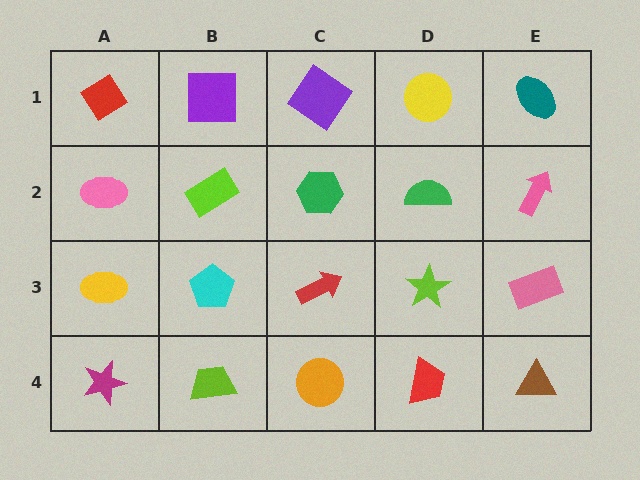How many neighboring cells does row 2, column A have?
3.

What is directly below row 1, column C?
A green hexagon.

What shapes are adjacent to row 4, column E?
A pink rectangle (row 3, column E), a red trapezoid (row 4, column D).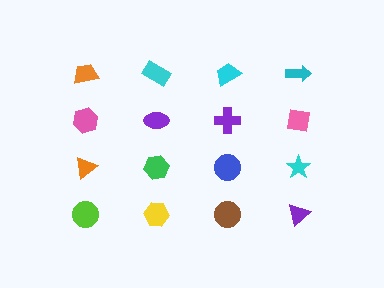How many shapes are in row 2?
4 shapes.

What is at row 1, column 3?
A cyan trapezoid.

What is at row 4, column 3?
A brown circle.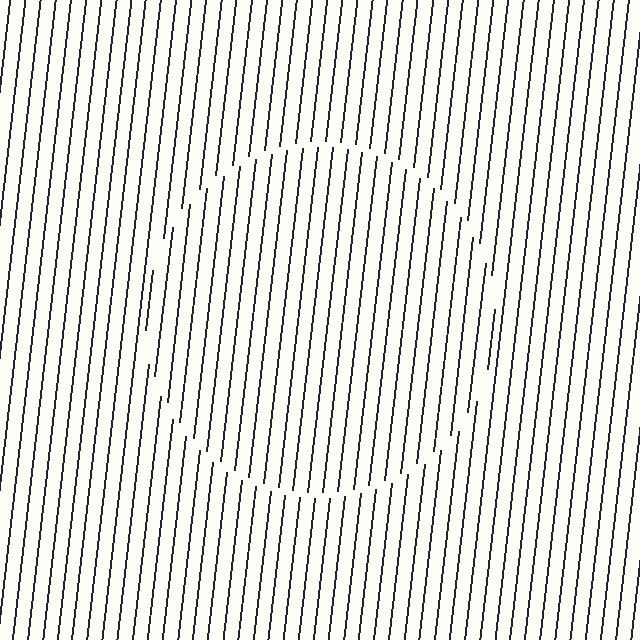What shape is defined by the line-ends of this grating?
An illusory circle. The interior of the shape contains the same grating, shifted by half a period — the contour is defined by the phase discontinuity where line-ends from the inner and outer gratings abut.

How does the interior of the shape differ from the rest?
The interior of the shape contains the same grating, shifted by half a period — the contour is defined by the phase discontinuity where line-ends from the inner and outer gratings abut.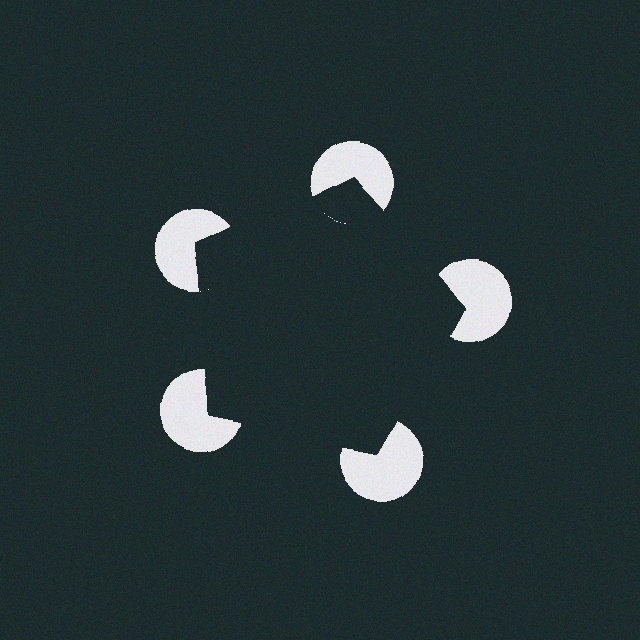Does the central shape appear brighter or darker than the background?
It typically appears slightly darker than the background, even though no actual brightness change is drawn.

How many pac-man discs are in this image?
There are 5 — one at each vertex of the illusory pentagon.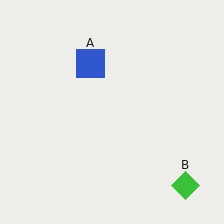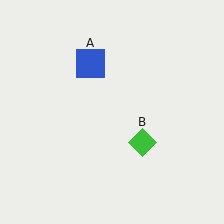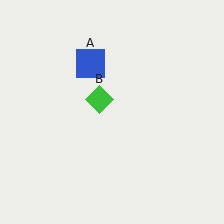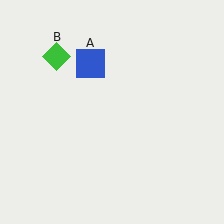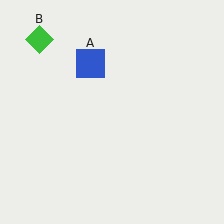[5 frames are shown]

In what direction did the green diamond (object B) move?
The green diamond (object B) moved up and to the left.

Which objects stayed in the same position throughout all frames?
Blue square (object A) remained stationary.